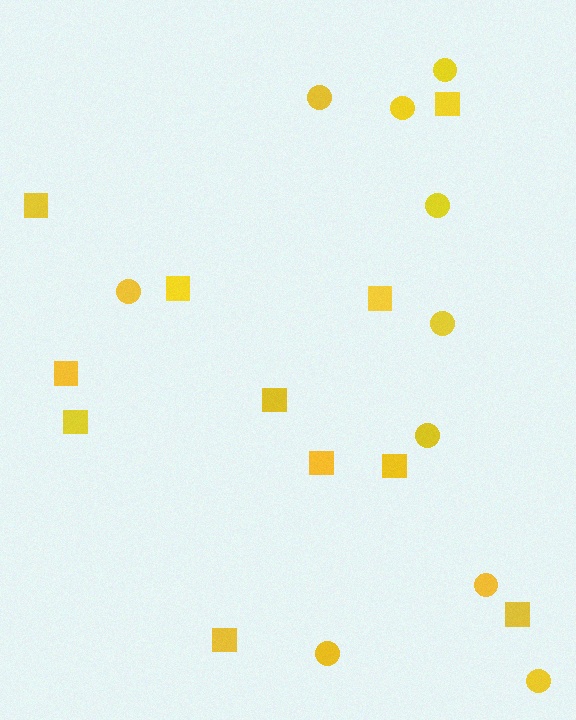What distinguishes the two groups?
There are 2 groups: one group of squares (11) and one group of circles (10).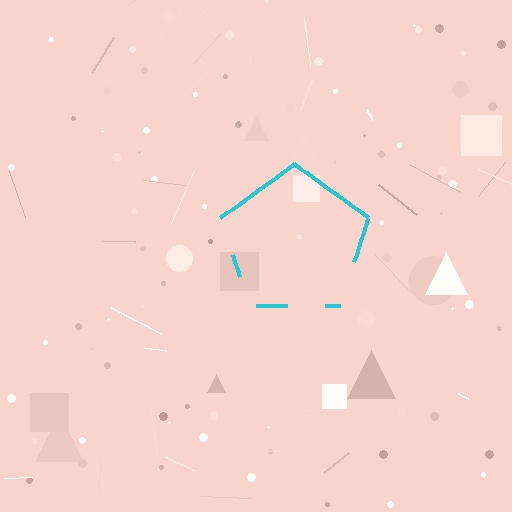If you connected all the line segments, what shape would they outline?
They would outline a pentagon.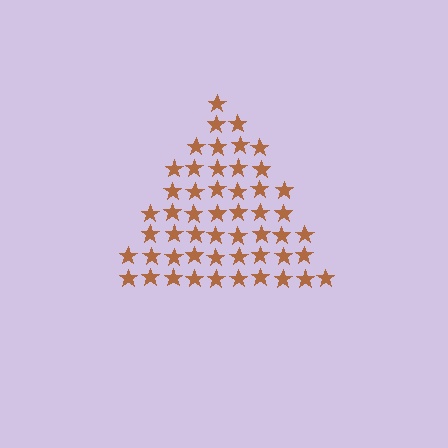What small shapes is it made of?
It is made of small stars.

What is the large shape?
The large shape is a triangle.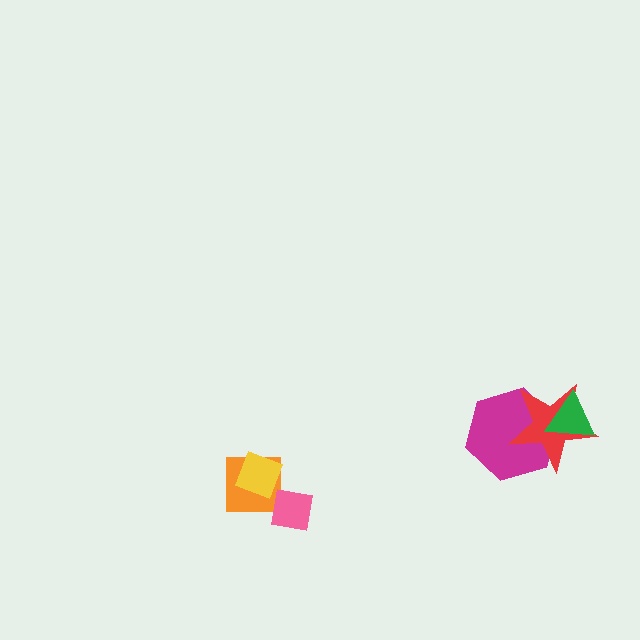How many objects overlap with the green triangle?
2 objects overlap with the green triangle.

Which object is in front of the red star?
The green triangle is in front of the red star.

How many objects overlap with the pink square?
1 object overlaps with the pink square.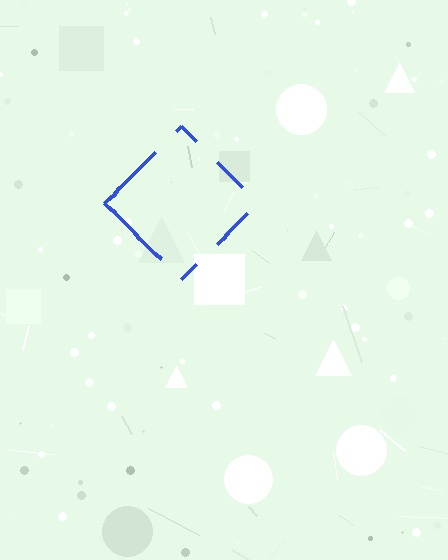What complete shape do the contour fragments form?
The contour fragments form a diamond.